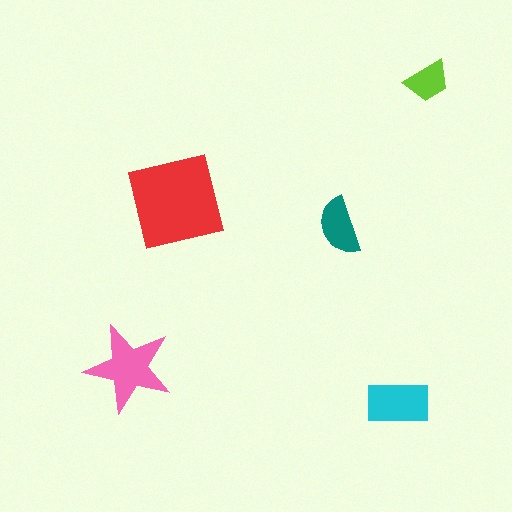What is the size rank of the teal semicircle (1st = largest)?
4th.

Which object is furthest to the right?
The lime trapezoid is rightmost.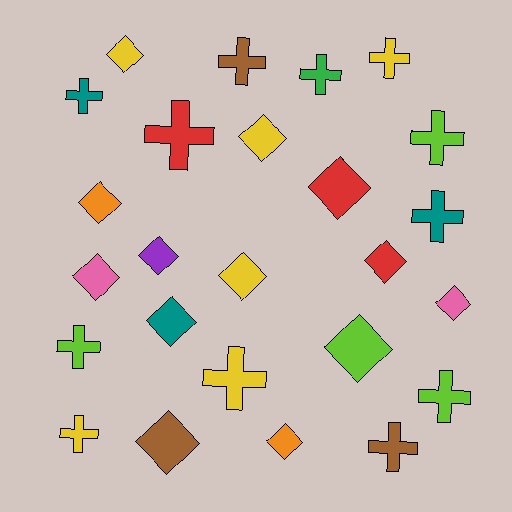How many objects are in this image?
There are 25 objects.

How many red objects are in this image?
There are 3 red objects.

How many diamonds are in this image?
There are 13 diamonds.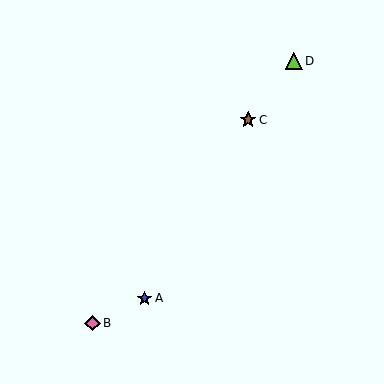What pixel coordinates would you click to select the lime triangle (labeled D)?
Click at (294, 61) to select the lime triangle D.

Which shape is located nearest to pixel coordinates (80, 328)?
The pink diamond (labeled B) at (92, 323) is nearest to that location.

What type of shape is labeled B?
Shape B is a pink diamond.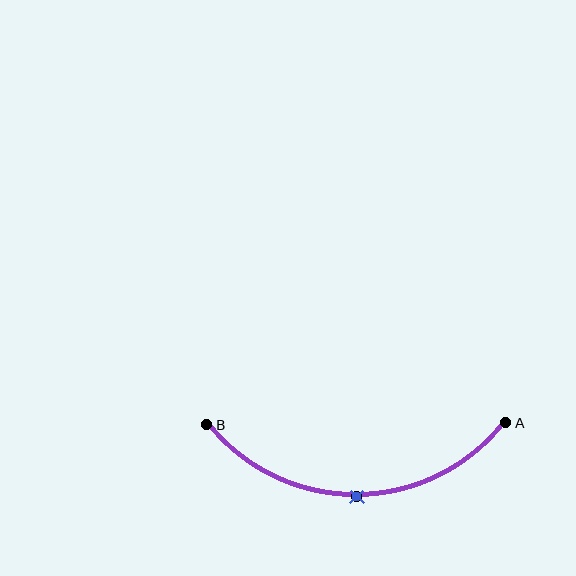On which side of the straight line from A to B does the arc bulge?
The arc bulges below the straight line connecting A and B.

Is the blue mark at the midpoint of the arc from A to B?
Yes. The blue mark lies on the arc at equal arc-length from both A and B — it is the arc midpoint.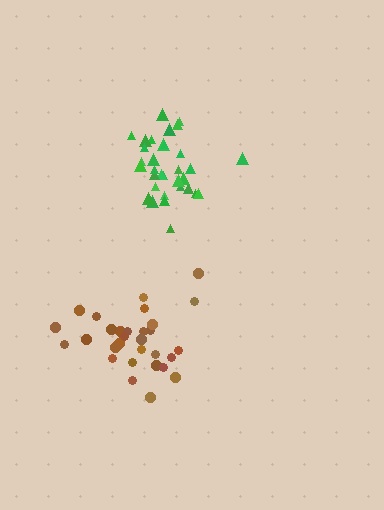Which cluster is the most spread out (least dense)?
Brown.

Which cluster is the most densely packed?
Green.